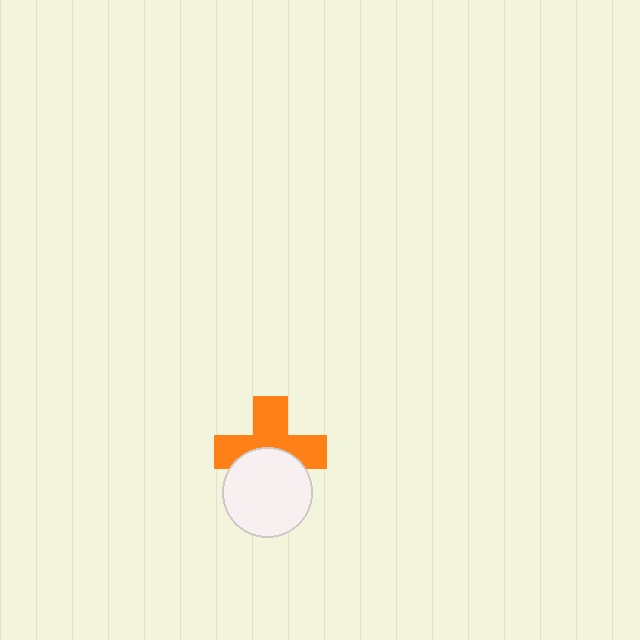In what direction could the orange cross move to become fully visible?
The orange cross could move up. That would shift it out from behind the white circle entirely.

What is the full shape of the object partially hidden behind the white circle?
The partially hidden object is an orange cross.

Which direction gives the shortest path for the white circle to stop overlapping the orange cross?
Moving down gives the shortest separation.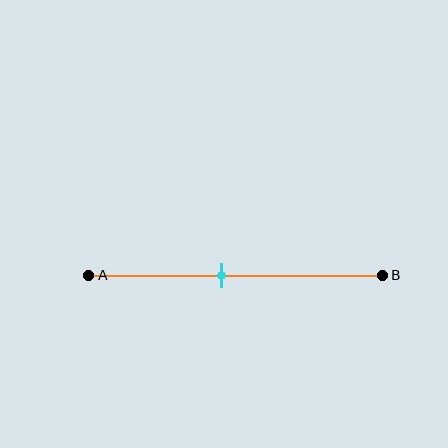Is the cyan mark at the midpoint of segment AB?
No, the mark is at about 45% from A, not at the 50% midpoint.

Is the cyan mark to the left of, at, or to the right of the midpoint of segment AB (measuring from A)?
The cyan mark is to the left of the midpoint of segment AB.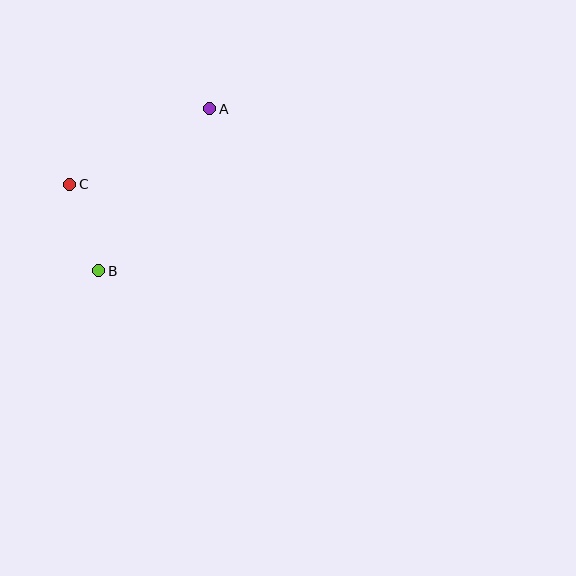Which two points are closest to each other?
Points B and C are closest to each other.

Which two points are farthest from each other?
Points A and B are farthest from each other.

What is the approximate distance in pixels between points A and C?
The distance between A and C is approximately 159 pixels.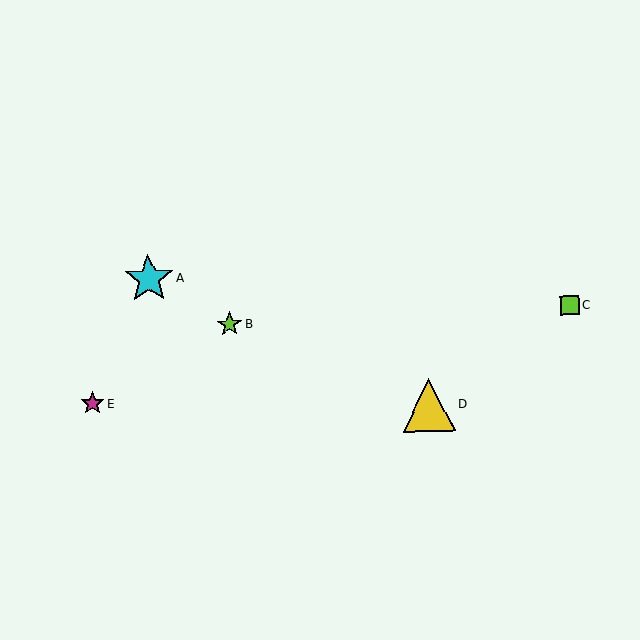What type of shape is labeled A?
Shape A is a cyan star.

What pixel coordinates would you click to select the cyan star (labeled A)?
Click at (148, 279) to select the cyan star A.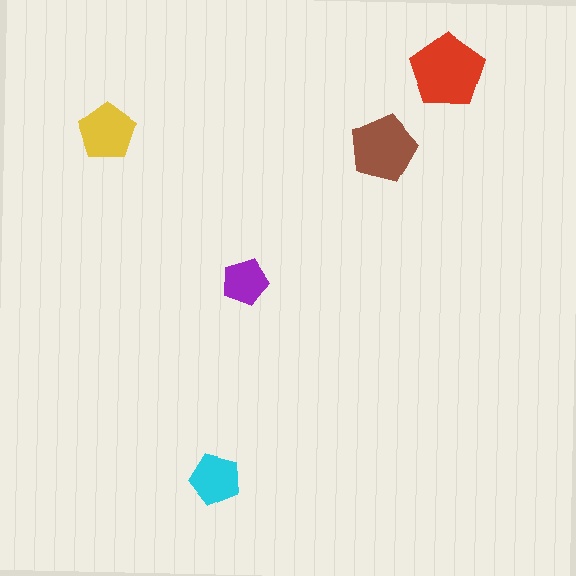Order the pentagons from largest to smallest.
the red one, the brown one, the yellow one, the cyan one, the purple one.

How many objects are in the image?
There are 5 objects in the image.